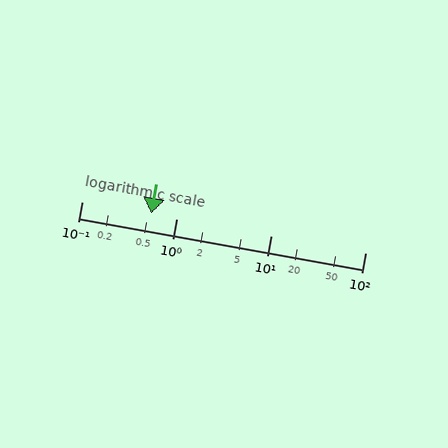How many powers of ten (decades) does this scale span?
The scale spans 3 decades, from 0.1 to 100.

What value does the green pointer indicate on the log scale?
The pointer indicates approximately 0.54.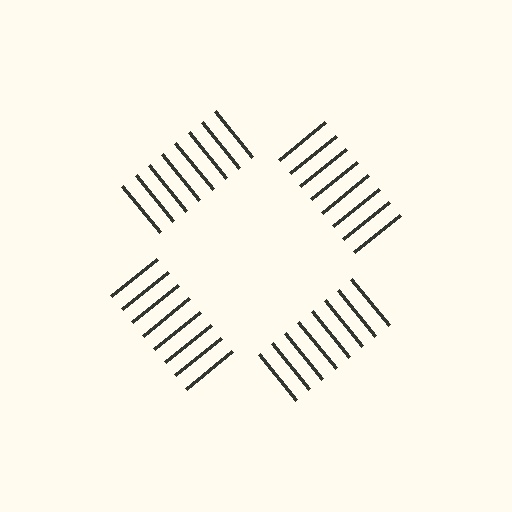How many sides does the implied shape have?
4 sides — the line-ends trace a square.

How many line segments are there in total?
32 — 8 along each of the 4 edges.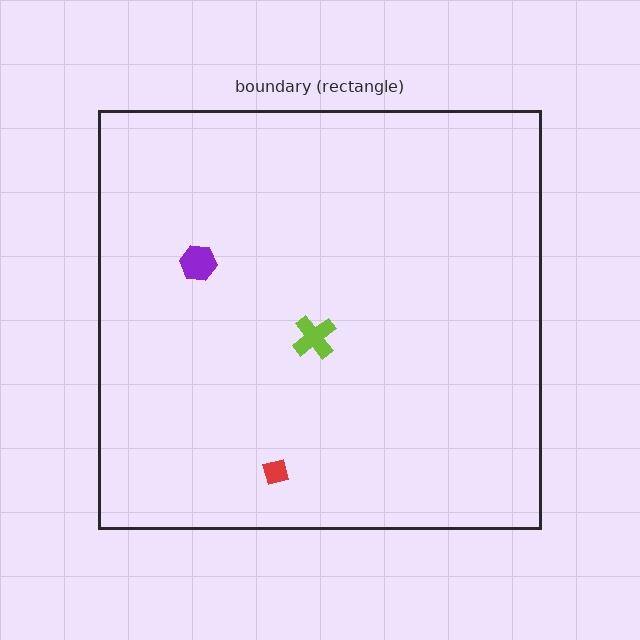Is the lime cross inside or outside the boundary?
Inside.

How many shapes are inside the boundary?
3 inside, 0 outside.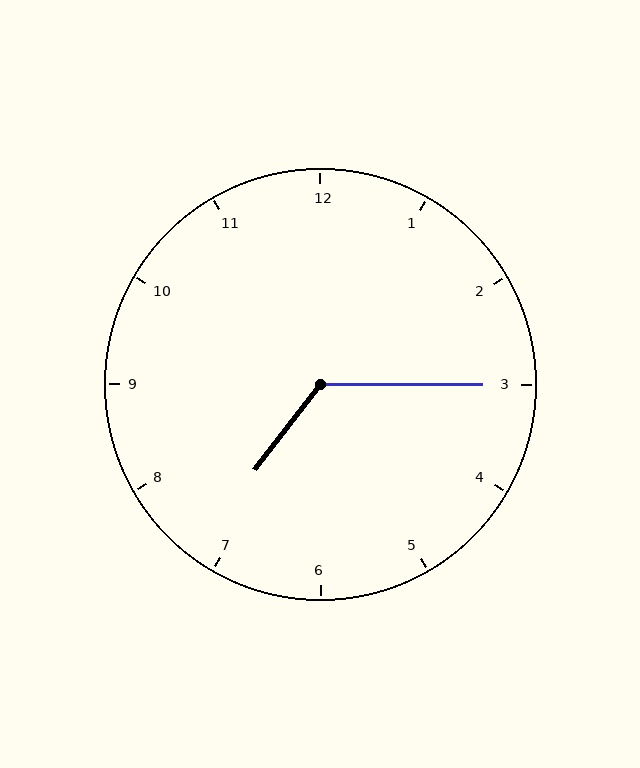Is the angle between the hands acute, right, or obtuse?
It is obtuse.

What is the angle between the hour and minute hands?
Approximately 128 degrees.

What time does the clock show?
7:15.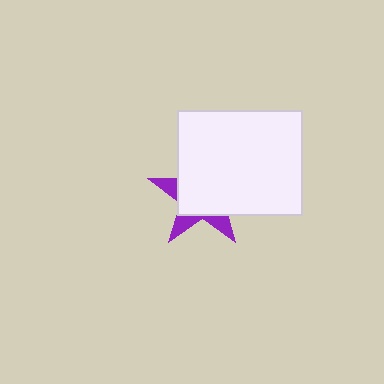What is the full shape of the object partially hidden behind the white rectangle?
The partially hidden object is a purple star.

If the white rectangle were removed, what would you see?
You would see the complete purple star.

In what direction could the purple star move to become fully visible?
The purple star could move toward the lower-left. That would shift it out from behind the white rectangle entirely.